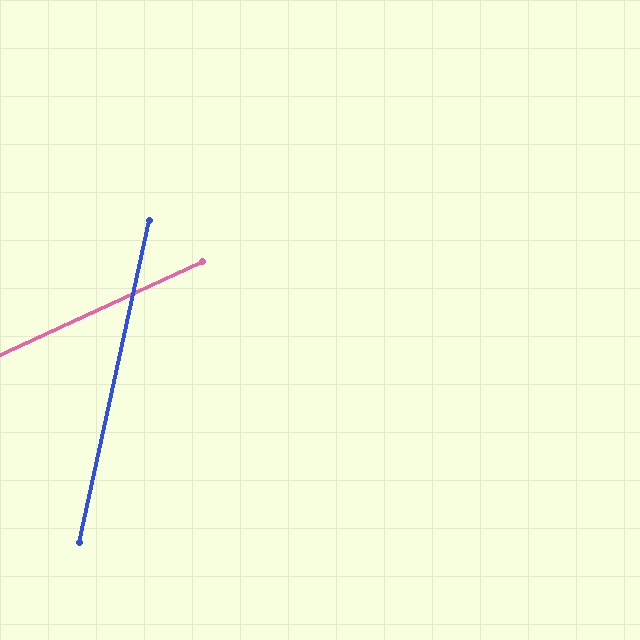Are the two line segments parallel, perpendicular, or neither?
Neither parallel nor perpendicular — they differ by about 53°.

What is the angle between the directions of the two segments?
Approximately 53 degrees.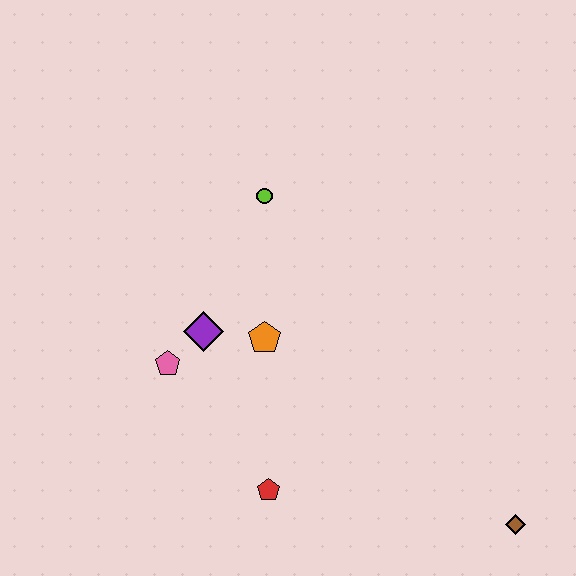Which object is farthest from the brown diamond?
The lime circle is farthest from the brown diamond.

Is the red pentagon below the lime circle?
Yes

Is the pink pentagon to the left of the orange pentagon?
Yes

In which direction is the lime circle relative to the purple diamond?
The lime circle is above the purple diamond.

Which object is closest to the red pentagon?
The orange pentagon is closest to the red pentagon.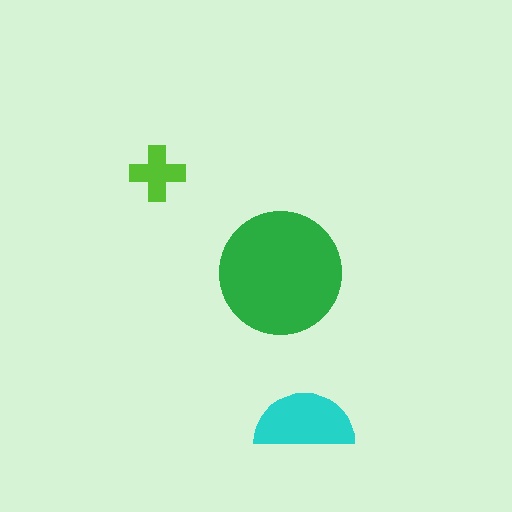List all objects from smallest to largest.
The lime cross, the cyan semicircle, the green circle.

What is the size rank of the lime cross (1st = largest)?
3rd.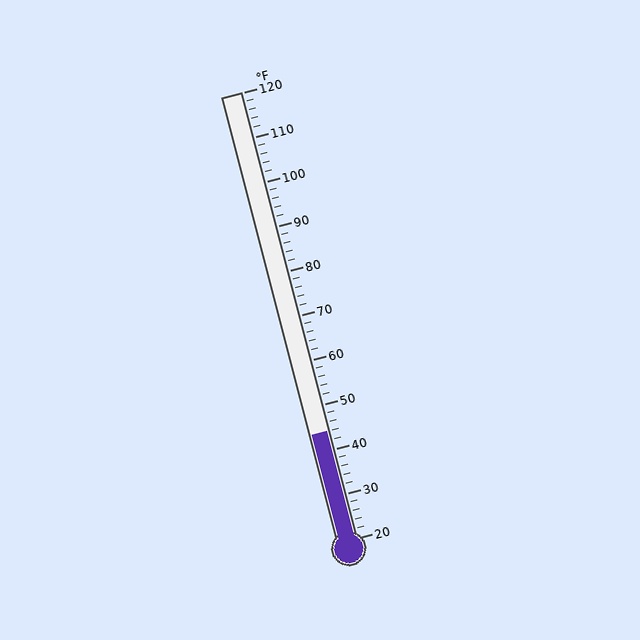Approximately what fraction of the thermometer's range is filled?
The thermometer is filled to approximately 25% of its range.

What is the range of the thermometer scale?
The thermometer scale ranges from 20°F to 120°F.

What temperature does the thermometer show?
The thermometer shows approximately 44°F.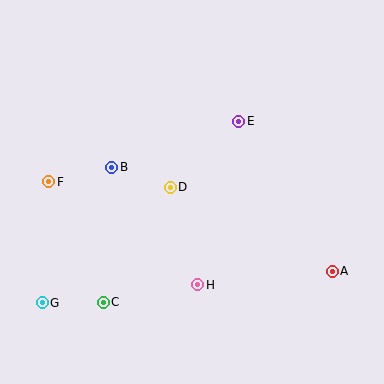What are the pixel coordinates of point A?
Point A is at (332, 271).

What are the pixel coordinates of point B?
Point B is at (112, 167).